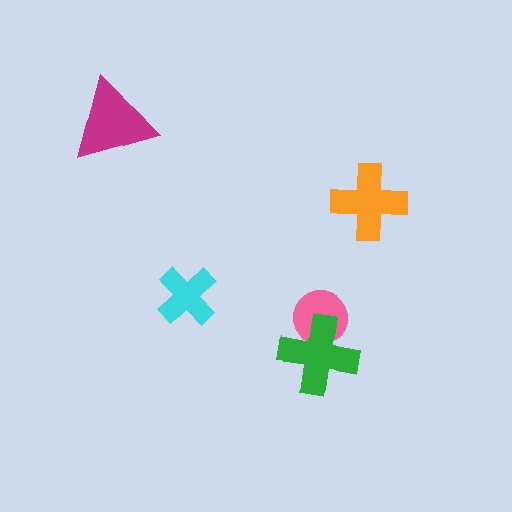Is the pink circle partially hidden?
Yes, it is partially covered by another shape.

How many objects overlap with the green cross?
1 object overlaps with the green cross.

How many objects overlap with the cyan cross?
0 objects overlap with the cyan cross.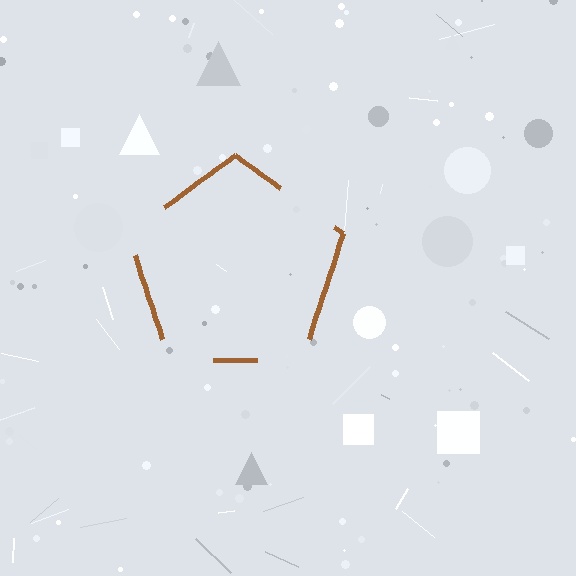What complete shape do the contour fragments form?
The contour fragments form a pentagon.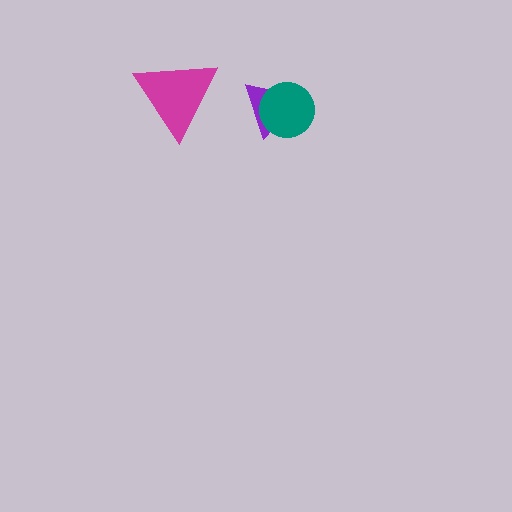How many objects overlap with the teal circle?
1 object overlaps with the teal circle.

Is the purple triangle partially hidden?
Yes, it is partially covered by another shape.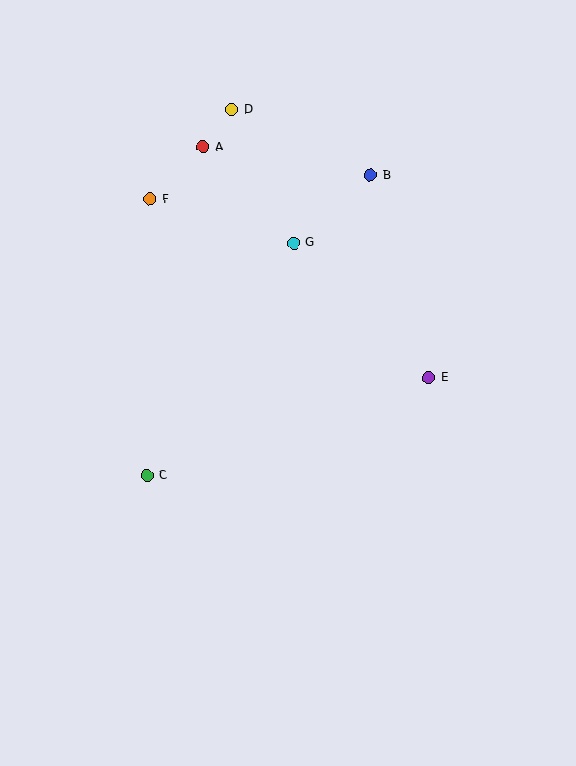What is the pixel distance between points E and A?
The distance between E and A is 323 pixels.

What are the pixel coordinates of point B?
Point B is at (371, 175).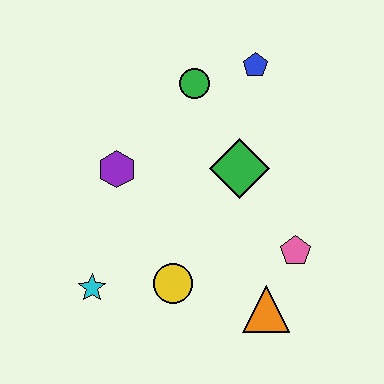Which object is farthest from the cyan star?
The blue pentagon is farthest from the cyan star.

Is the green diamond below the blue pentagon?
Yes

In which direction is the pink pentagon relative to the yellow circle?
The pink pentagon is to the right of the yellow circle.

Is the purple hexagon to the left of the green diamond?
Yes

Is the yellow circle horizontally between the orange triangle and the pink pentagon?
No